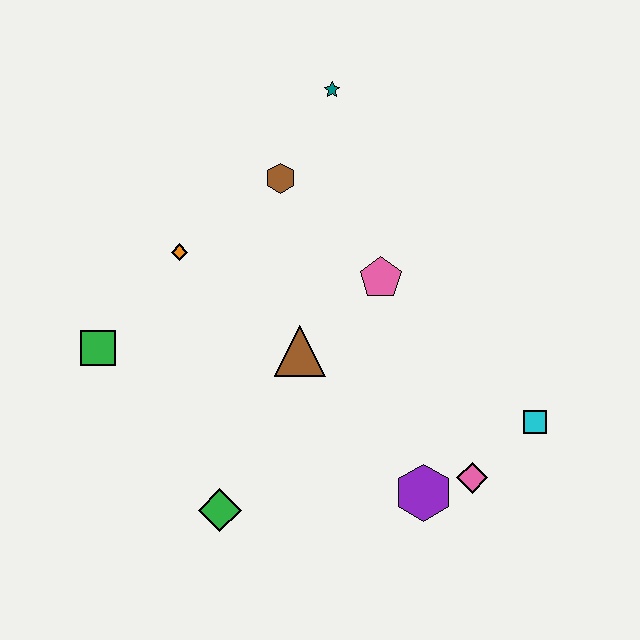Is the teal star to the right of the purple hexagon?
No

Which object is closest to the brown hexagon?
The teal star is closest to the brown hexagon.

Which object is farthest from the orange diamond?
The cyan square is farthest from the orange diamond.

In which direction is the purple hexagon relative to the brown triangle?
The purple hexagon is below the brown triangle.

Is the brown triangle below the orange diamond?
Yes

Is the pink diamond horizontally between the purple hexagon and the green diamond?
No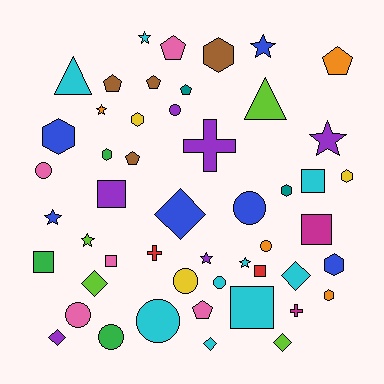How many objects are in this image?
There are 50 objects.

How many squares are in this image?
There are 7 squares.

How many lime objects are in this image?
There are 4 lime objects.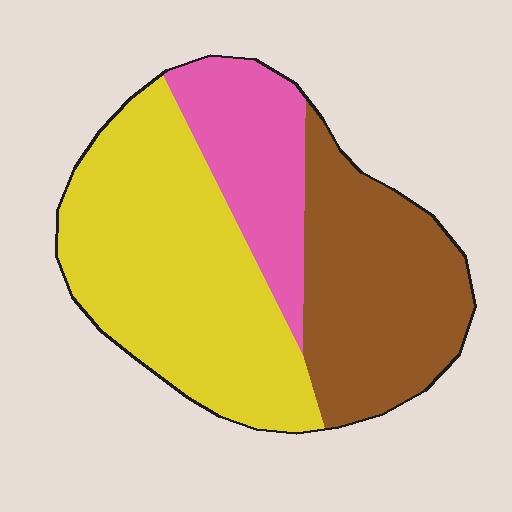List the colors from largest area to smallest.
From largest to smallest: yellow, brown, pink.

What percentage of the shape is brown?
Brown takes up about one third (1/3) of the shape.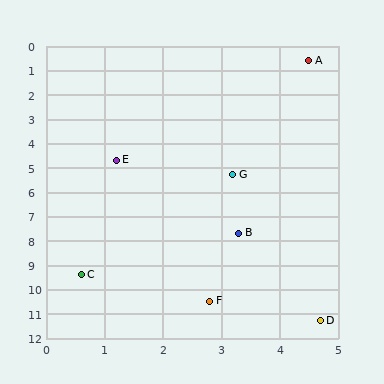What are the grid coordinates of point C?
Point C is at approximately (0.6, 9.4).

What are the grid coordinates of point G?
Point G is at approximately (3.2, 5.3).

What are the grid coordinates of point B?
Point B is at approximately (3.3, 7.7).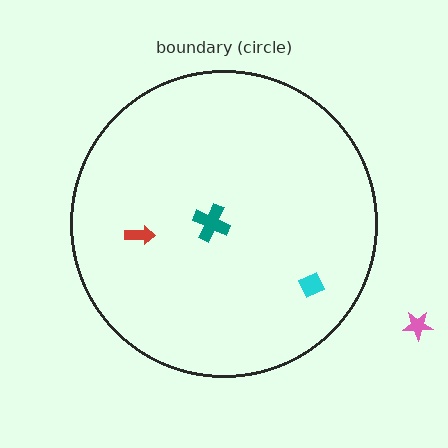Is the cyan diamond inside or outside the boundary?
Inside.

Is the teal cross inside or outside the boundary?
Inside.